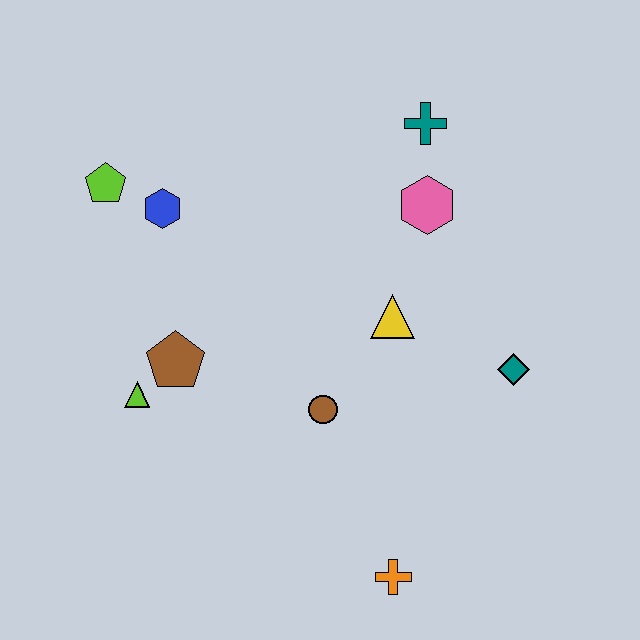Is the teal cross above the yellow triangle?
Yes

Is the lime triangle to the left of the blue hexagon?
Yes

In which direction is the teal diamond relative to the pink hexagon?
The teal diamond is below the pink hexagon.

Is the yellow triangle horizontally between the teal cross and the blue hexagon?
Yes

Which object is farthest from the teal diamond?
The lime pentagon is farthest from the teal diamond.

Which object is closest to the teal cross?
The pink hexagon is closest to the teal cross.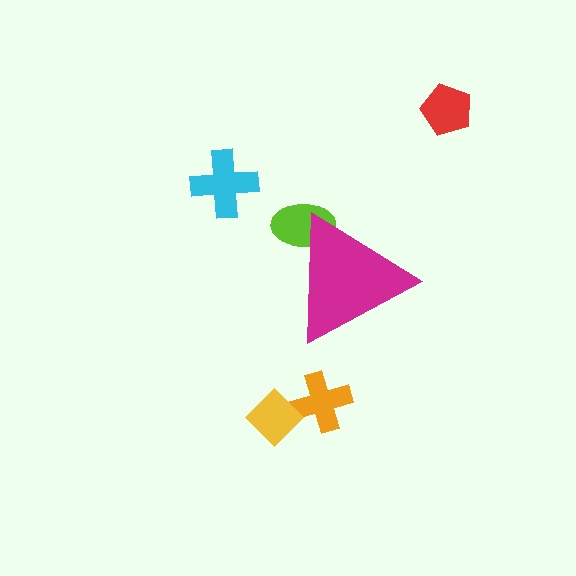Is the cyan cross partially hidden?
No, the cyan cross is fully visible.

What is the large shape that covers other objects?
A magenta triangle.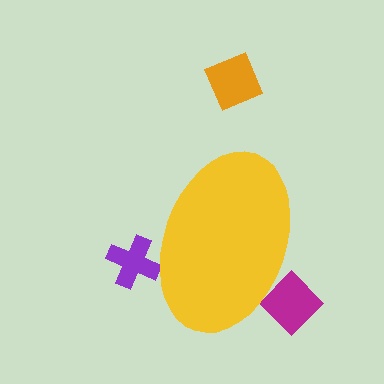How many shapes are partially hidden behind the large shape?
2 shapes are partially hidden.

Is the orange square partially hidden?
No, the orange square is fully visible.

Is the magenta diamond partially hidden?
Yes, the magenta diamond is partially hidden behind the yellow ellipse.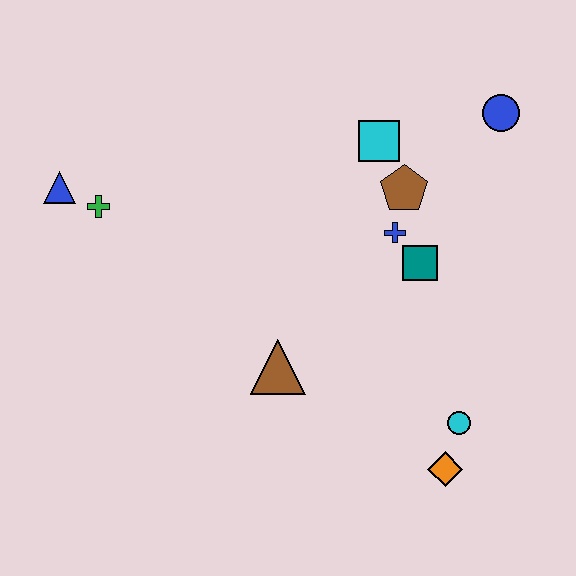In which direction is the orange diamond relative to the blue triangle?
The orange diamond is to the right of the blue triangle.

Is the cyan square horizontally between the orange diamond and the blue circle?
No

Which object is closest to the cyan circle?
The orange diamond is closest to the cyan circle.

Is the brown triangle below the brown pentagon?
Yes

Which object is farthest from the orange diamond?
The blue triangle is farthest from the orange diamond.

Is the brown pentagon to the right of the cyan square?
Yes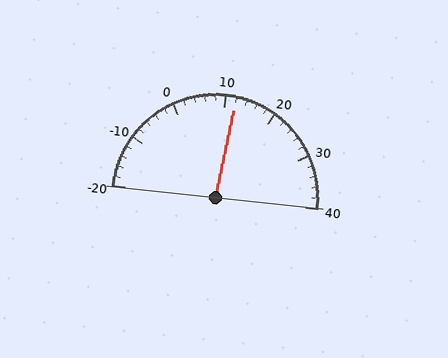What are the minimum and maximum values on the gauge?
The gauge ranges from -20 to 40.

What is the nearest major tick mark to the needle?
The nearest major tick mark is 10.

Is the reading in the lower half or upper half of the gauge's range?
The reading is in the upper half of the range (-20 to 40).